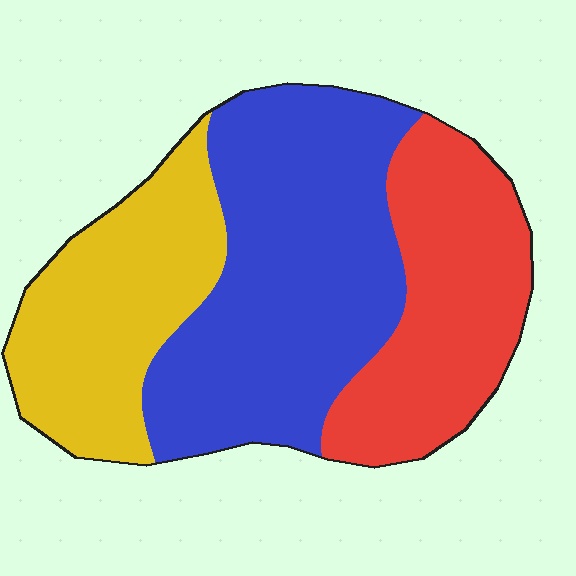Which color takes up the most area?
Blue, at roughly 45%.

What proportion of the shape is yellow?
Yellow takes up between a quarter and a half of the shape.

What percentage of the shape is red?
Red takes up between a sixth and a third of the shape.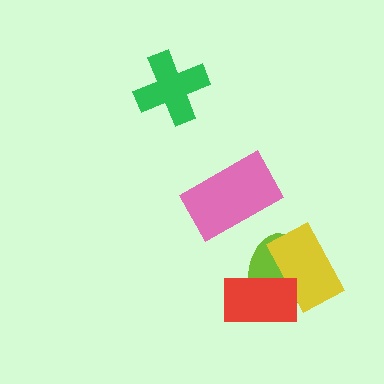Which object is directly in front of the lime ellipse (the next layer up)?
The yellow rectangle is directly in front of the lime ellipse.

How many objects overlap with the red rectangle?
2 objects overlap with the red rectangle.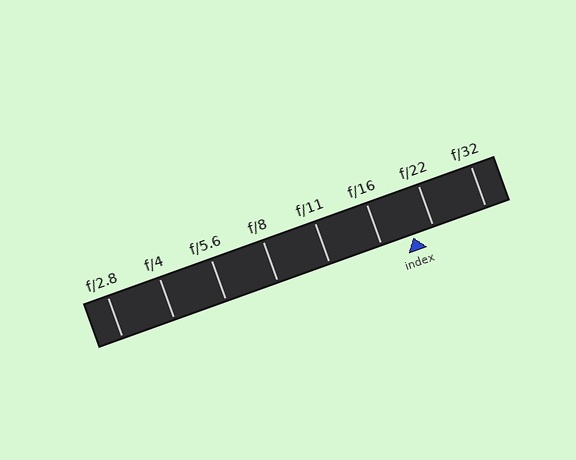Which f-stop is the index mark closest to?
The index mark is closest to f/22.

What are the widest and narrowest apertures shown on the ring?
The widest aperture shown is f/2.8 and the narrowest is f/32.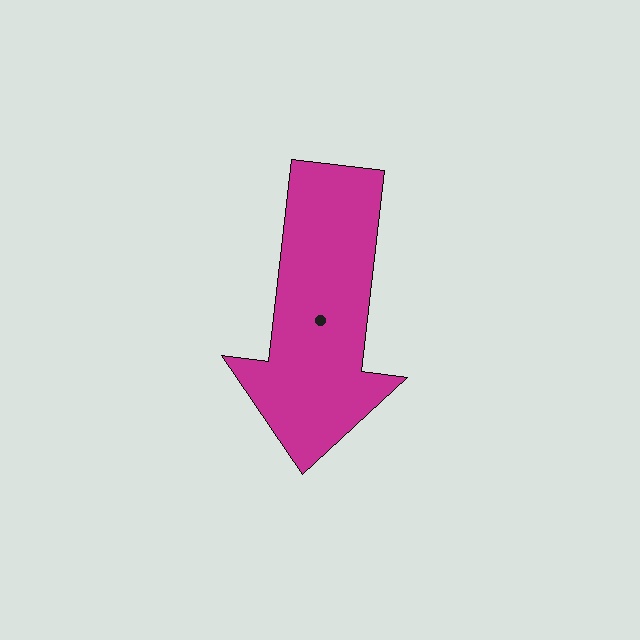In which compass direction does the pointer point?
South.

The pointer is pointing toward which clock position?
Roughly 6 o'clock.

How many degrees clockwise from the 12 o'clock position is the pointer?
Approximately 187 degrees.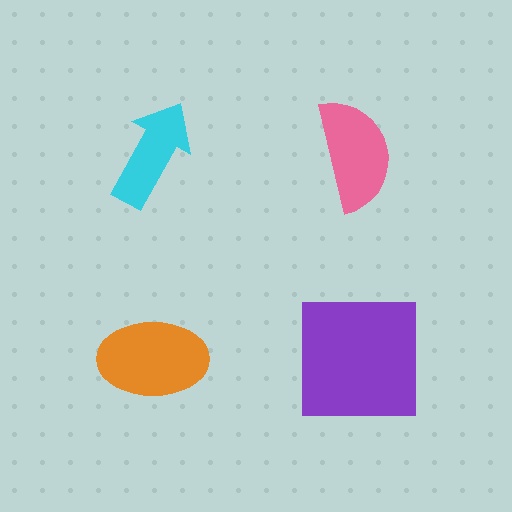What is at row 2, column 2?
A purple square.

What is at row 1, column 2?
A pink semicircle.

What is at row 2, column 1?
An orange ellipse.